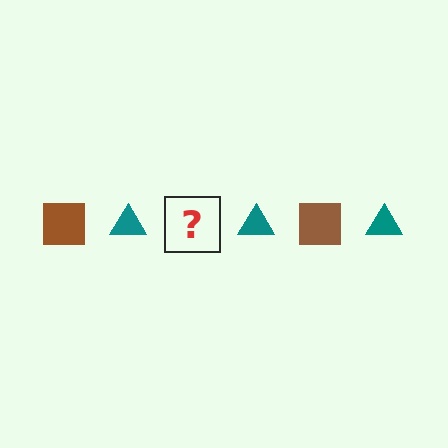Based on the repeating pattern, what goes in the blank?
The blank should be a brown square.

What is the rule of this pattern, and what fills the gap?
The rule is that the pattern alternates between brown square and teal triangle. The gap should be filled with a brown square.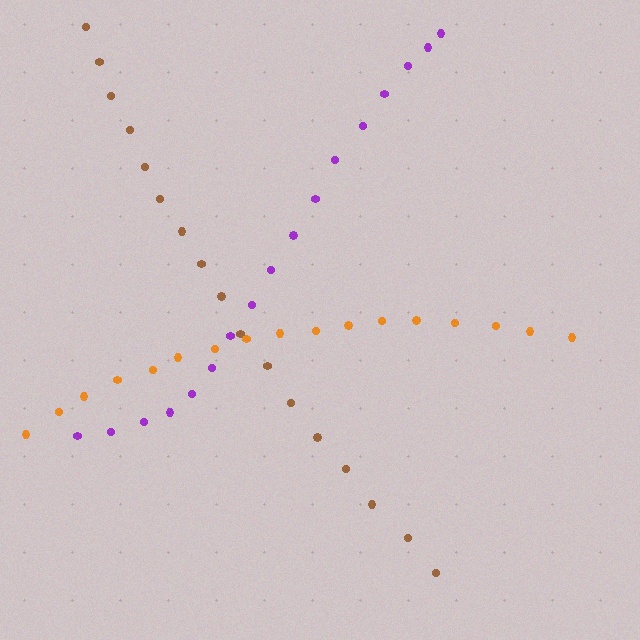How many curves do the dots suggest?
There are 3 distinct paths.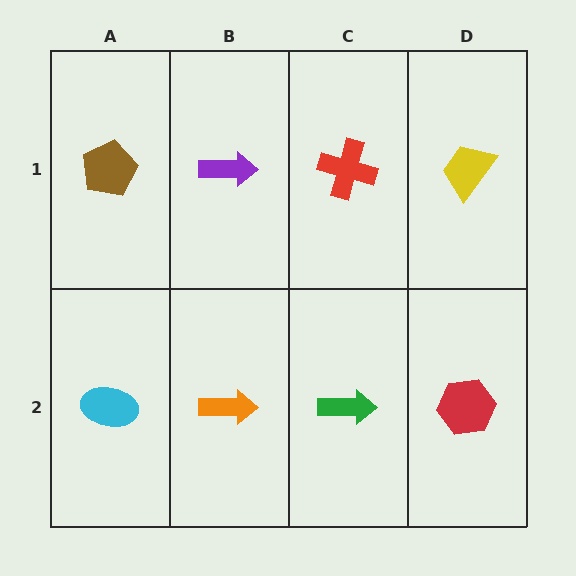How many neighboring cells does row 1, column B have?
3.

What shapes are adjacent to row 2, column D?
A yellow trapezoid (row 1, column D), a green arrow (row 2, column C).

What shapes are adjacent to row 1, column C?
A green arrow (row 2, column C), a purple arrow (row 1, column B), a yellow trapezoid (row 1, column D).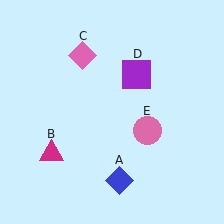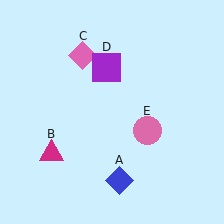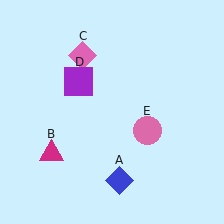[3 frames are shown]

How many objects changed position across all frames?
1 object changed position: purple square (object D).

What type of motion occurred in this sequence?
The purple square (object D) rotated counterclockwise around the center of the scene.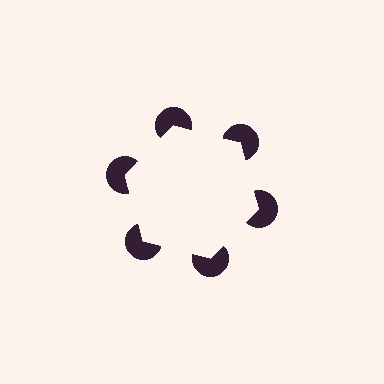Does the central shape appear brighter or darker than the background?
It typically appears slightly brighter than the background, even though no actual brightness change is drawn.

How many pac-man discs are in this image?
There are 6 — one at each vertex of the illusory hexagon.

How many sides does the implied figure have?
6 sides.